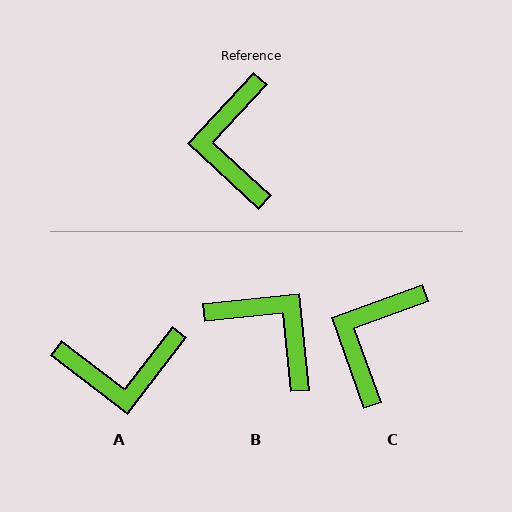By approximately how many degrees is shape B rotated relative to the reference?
Approximately 131 degrees clockwise.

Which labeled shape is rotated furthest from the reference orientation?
B, about 131 degrees away.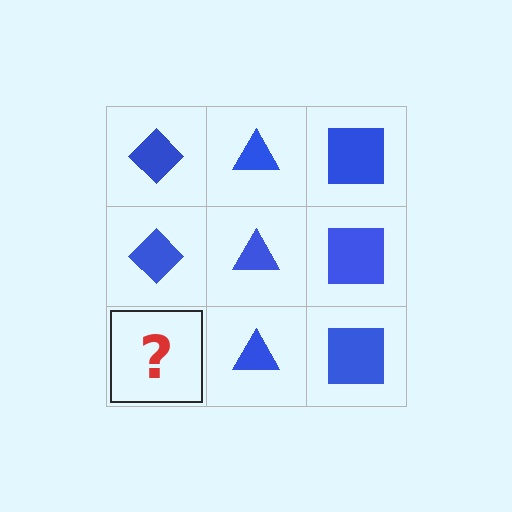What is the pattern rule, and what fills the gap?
The rule is that each column has a consistent shape. The gap should be filled with a blue diamond.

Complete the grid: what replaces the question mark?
The question mark should be replaced with a blue diamond.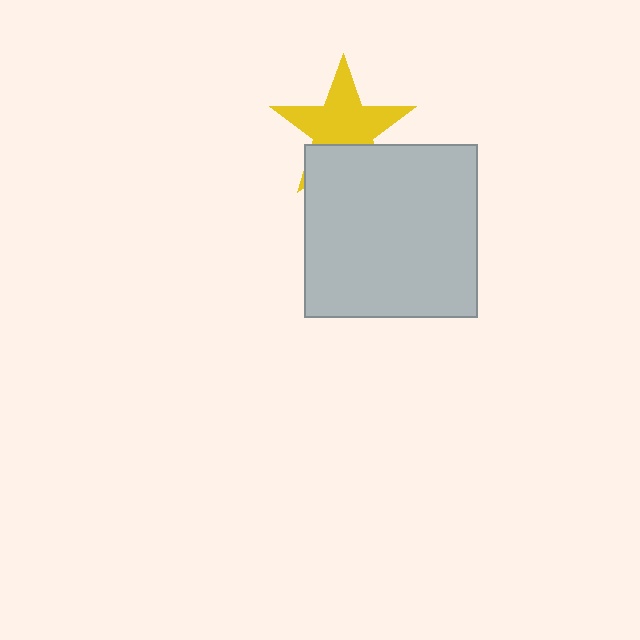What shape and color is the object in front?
The object in front is a light gray square.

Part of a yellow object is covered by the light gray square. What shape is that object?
It is a star.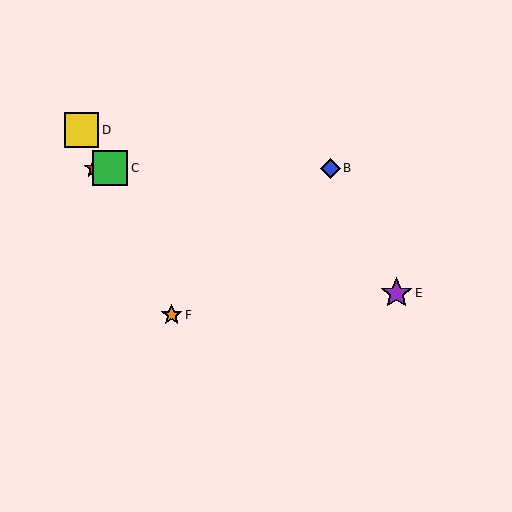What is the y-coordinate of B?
Object B is at y≈168.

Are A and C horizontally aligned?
Yes, both are at y≈168.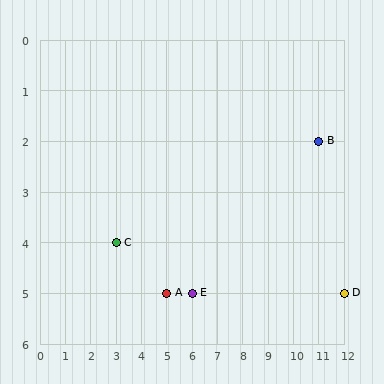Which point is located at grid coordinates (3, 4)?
Point C is at (3, 4).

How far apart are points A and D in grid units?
Points A and D are 7 columns apart.